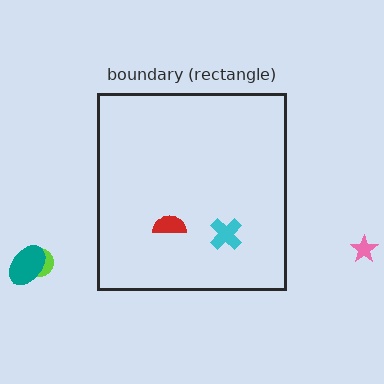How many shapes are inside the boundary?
2 inside, 3 outside.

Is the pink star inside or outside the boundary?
Outside.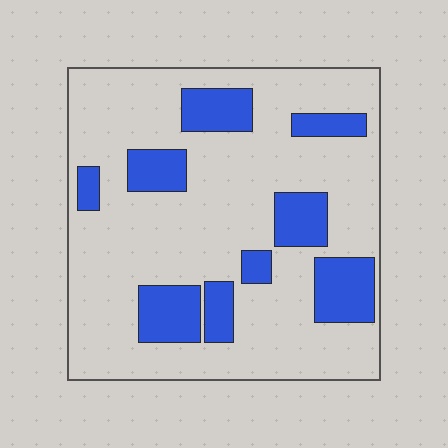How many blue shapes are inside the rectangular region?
9.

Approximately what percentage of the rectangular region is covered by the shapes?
Approximately 20%.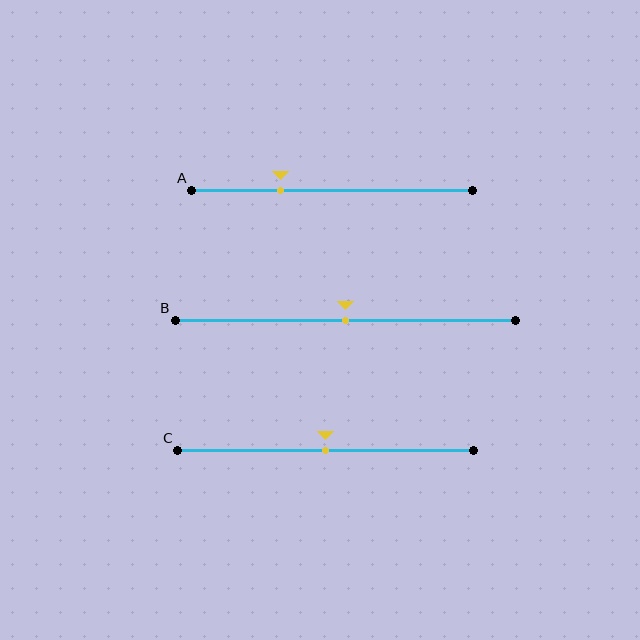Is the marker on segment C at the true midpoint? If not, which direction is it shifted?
Yes, the marker on segment C is at the true midpoint.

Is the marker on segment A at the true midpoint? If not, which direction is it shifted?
No, the marker on segment A is shifted to the left by about 19% of the segment length.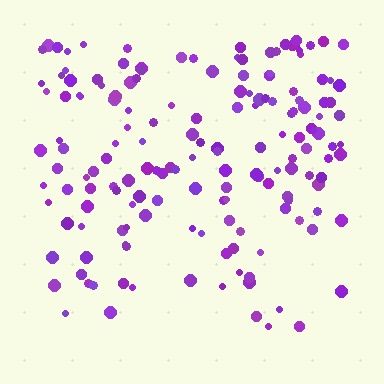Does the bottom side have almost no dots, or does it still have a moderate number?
Still a moderate number, just noticeably fewer than the top.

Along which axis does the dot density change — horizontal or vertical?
Vertical.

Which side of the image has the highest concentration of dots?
The top.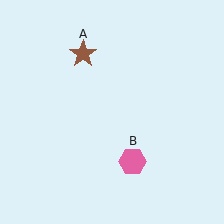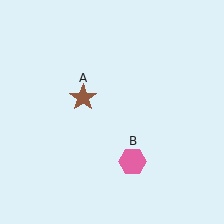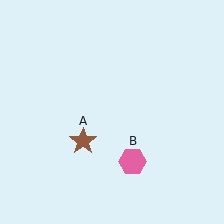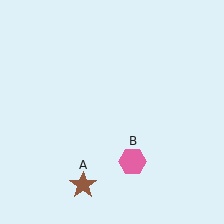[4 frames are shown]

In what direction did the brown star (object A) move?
The brown star (object A) moved down.